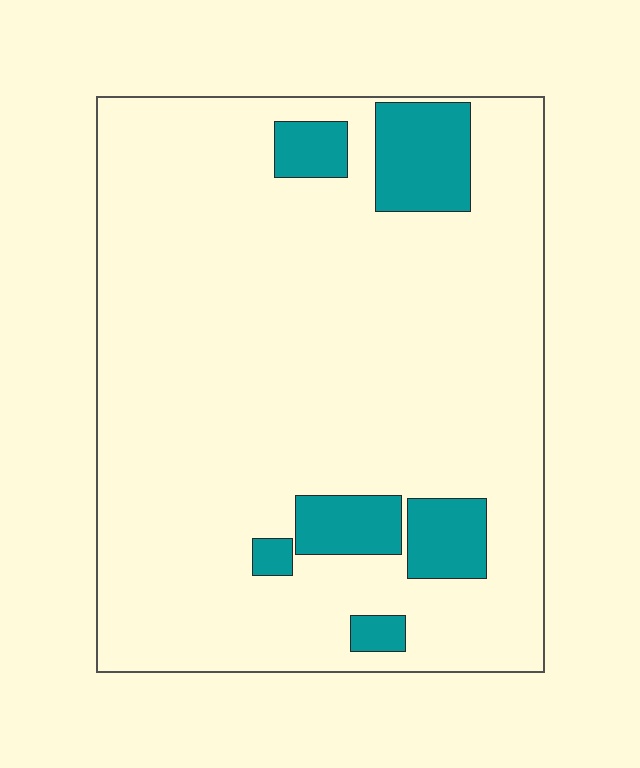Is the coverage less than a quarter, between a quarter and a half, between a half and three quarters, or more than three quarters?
Less than a quarter.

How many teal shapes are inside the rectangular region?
6.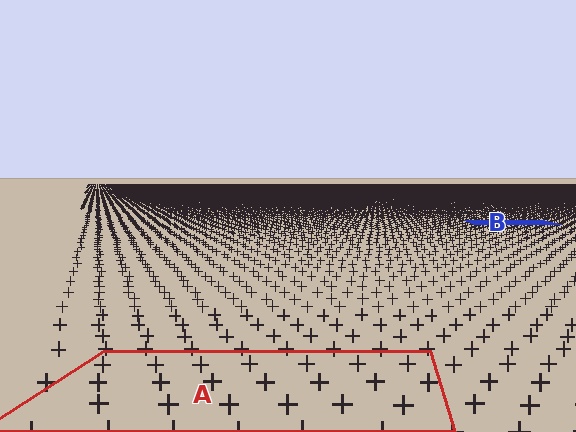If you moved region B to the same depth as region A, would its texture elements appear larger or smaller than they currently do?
They would appear larger. At a closer depth, the same texture elements are projected at a bigger on-screen size.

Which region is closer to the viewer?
Region A is closer. The texture elements there are larger and more spread out.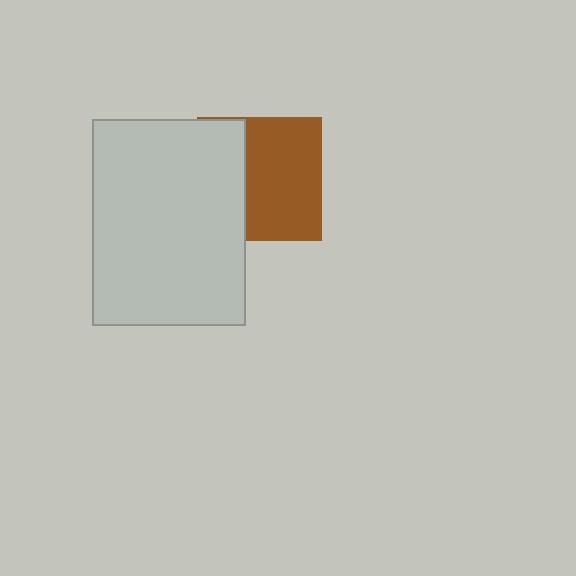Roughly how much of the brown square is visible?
About half of it is visible (roughly 62%).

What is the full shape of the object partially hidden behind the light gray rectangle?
The partially hidden object is a brown square.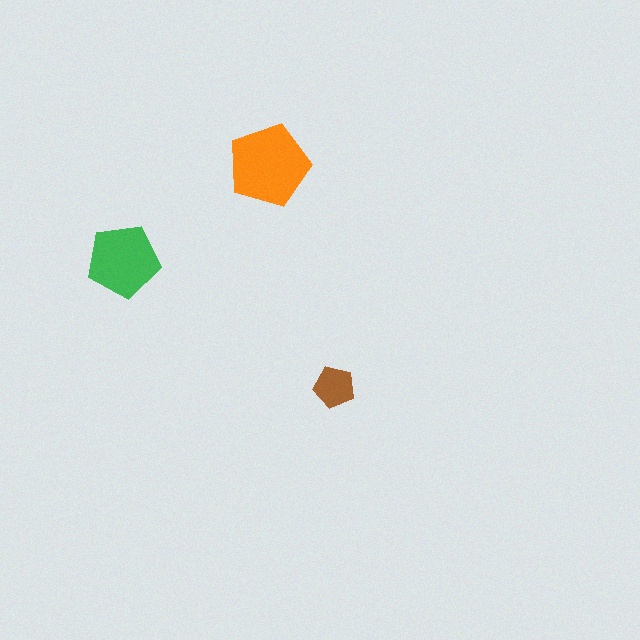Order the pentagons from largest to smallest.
the orange one, the green one, the brown one.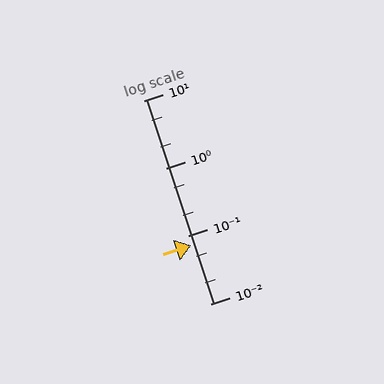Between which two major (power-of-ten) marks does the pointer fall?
The pointer is between 0.01 and 0.1.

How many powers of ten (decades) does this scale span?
The scale spans 3 decades, from 0.01 to 10.